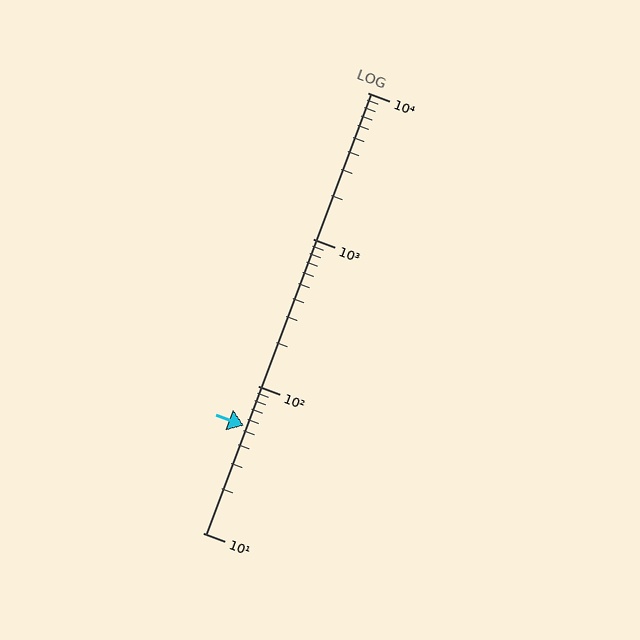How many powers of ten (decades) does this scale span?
The scale spans 3 decades, from 10 to 10000.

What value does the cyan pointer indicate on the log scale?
The pointer indicates approximately 54.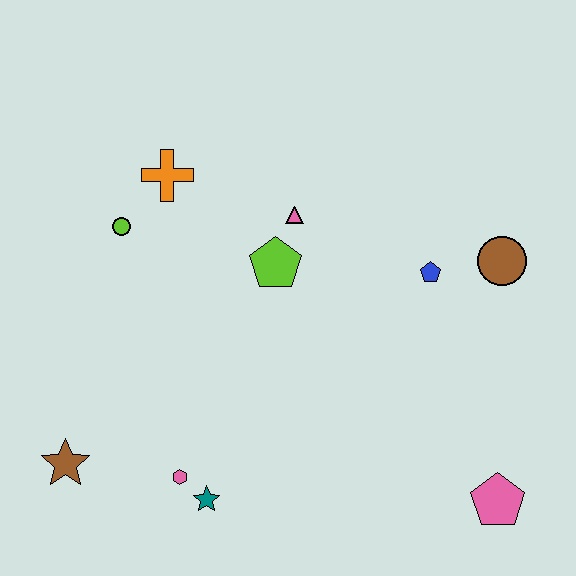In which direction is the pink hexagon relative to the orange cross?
The pink hexagon is below the orange cross.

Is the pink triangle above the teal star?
Yes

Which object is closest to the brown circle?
The blue pentagon is closest to the brown circle.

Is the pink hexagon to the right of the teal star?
No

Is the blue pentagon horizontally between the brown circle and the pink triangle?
Yes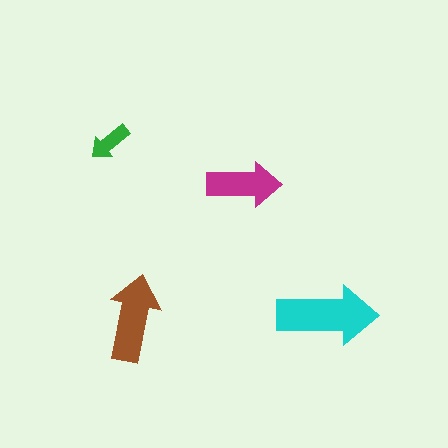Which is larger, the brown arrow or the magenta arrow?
The brown one.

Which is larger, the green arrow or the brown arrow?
The brown one.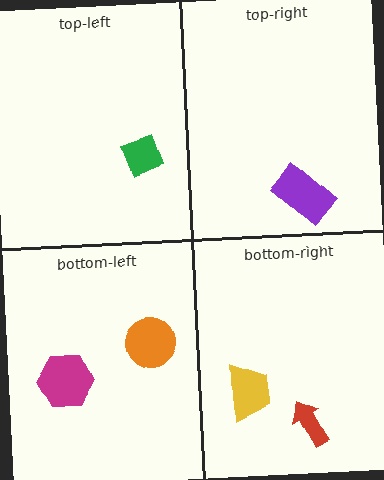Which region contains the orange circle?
The bottom-left region.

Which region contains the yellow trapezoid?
The bottom-right region.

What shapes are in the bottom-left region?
The magenta hexagon, the orange circle.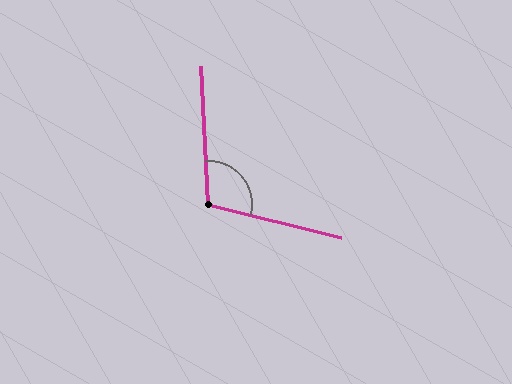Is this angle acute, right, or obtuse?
It is obtuse.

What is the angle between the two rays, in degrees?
Approximately 107 degrees.